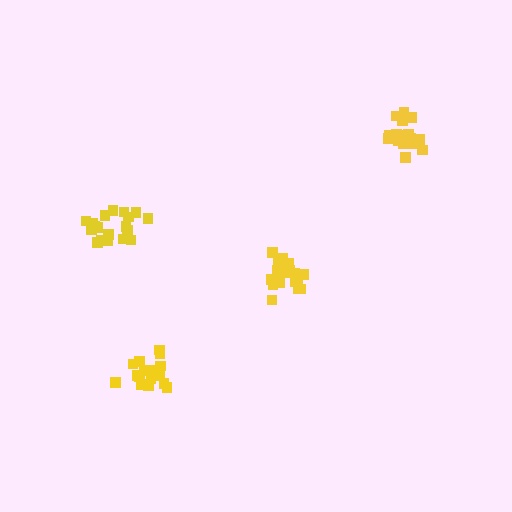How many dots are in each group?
Group 1: 20 dots, Group 2: 17 dots, Group 3: 19 dots, Group 4: 17 dots (73 total).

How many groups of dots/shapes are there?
There are 4 groups.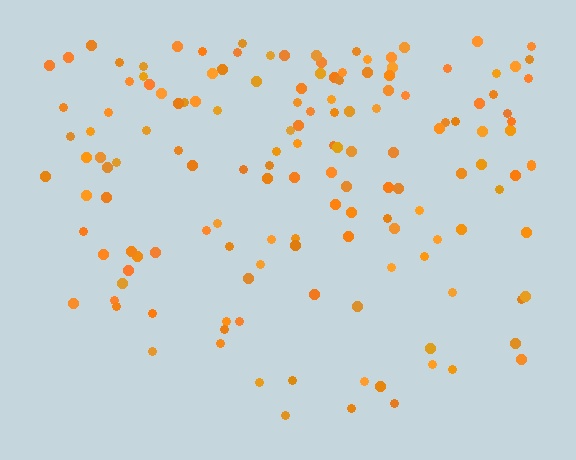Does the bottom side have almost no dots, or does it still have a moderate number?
Still a moderate number, just noticeably fewer than the top.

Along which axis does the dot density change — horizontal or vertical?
Vertical.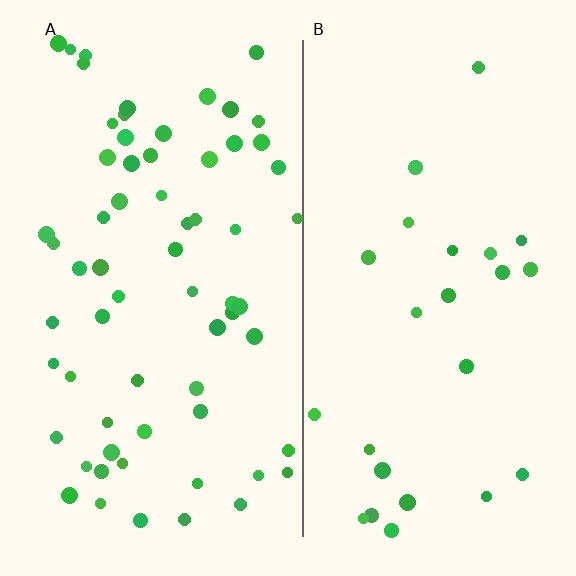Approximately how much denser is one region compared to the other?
Approximately 2.6× — region A over region B.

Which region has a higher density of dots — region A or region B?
A (the left).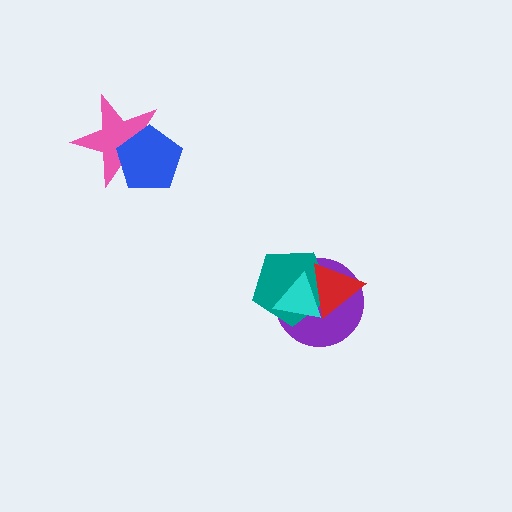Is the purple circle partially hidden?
Yes, it is partially covered by another shape.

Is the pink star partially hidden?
Yes, it is partially covered by another shape.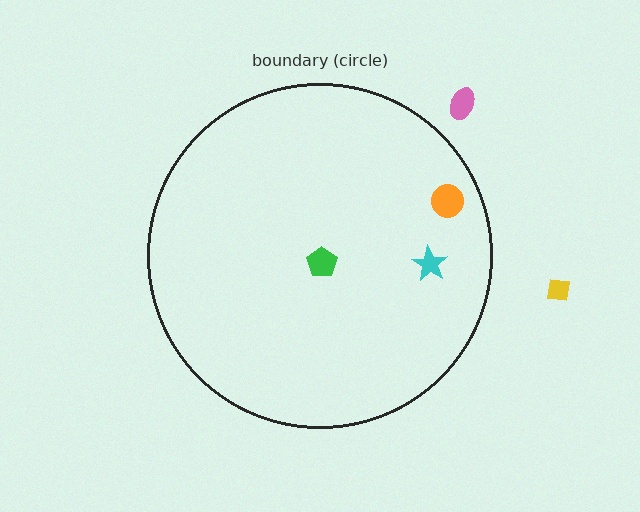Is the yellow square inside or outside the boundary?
Outside.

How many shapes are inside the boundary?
3 inside, 2 outside.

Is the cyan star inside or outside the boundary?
Inside.